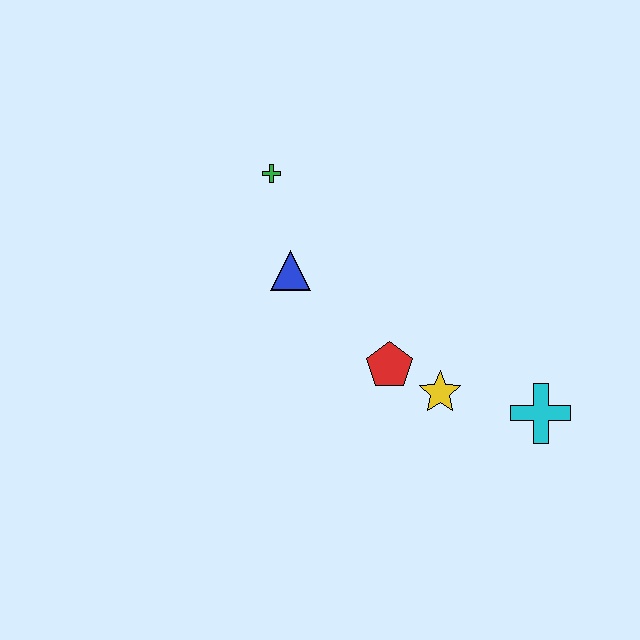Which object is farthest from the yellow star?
The green cross is farthest from the yellow star.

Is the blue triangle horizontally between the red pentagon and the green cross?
Yes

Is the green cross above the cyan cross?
Yes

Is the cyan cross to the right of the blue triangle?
Yes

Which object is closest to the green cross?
The blue triangle is closest to the green cross.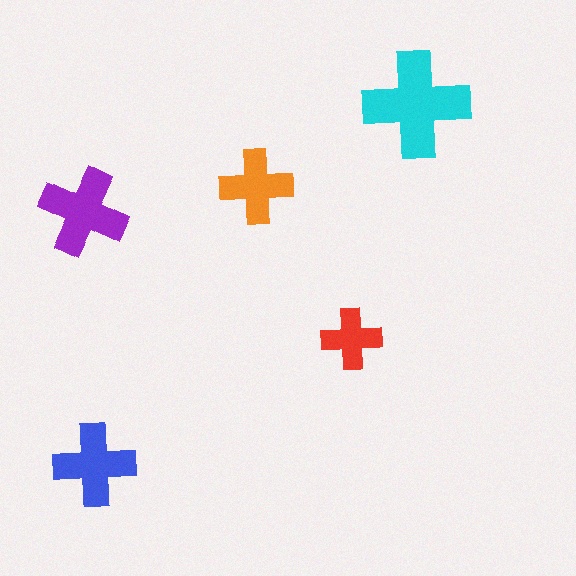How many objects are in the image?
There are 5 objects in the image.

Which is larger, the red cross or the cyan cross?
The cyan one.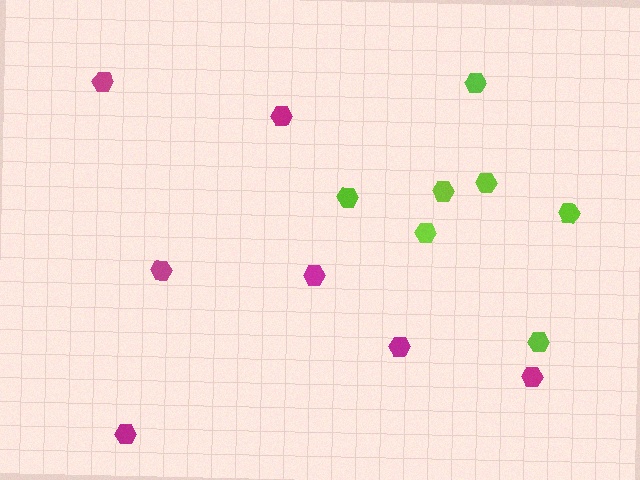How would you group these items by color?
There are 2 groups: one group of magenta hexagons (7) and one group of lime hexagons (7).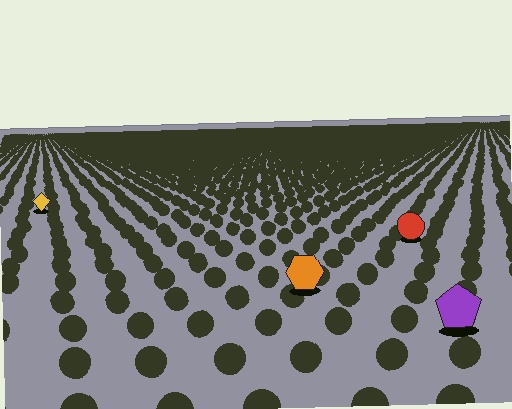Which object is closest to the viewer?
The purple pentagon is closest. The texture marks near it are larger and more spread out.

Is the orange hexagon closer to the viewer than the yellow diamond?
Yes. The orange hexagon is closer — you can tell from the texture gradient: the ground texture is coarser near it.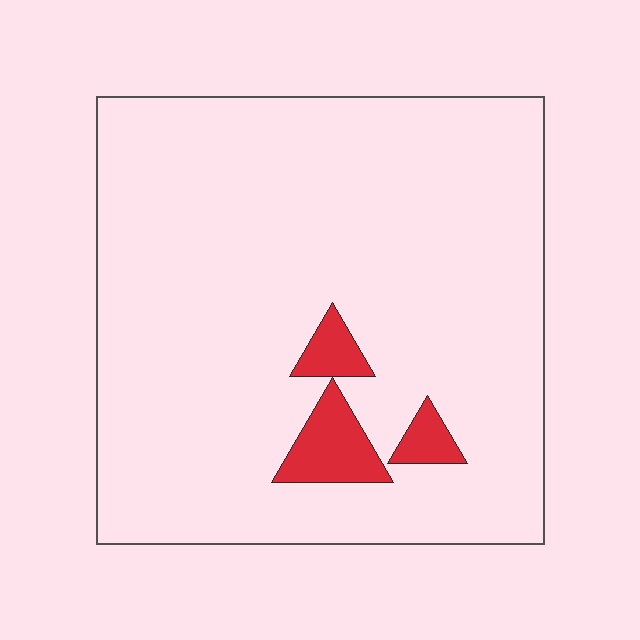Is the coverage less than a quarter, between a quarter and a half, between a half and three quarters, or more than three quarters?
Less than a quarter.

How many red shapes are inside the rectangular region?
3.